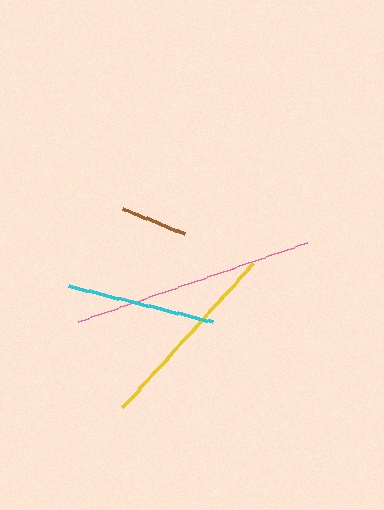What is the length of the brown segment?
The brown segment is approximately 67 pixels long.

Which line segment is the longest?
The pink line is the longest at approximately 242 pixels.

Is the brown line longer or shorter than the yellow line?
The yellow line is longer than the brown line.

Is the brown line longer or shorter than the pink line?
The pink line is longer than the brown line.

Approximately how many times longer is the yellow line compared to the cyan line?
The yellow line is approximately 1.3 times the length of the cyan line.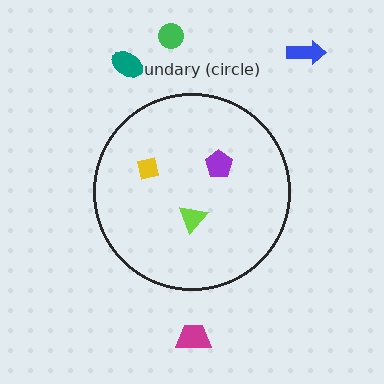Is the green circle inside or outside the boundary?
Outside.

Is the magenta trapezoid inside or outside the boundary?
Outside.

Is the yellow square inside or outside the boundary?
Inside.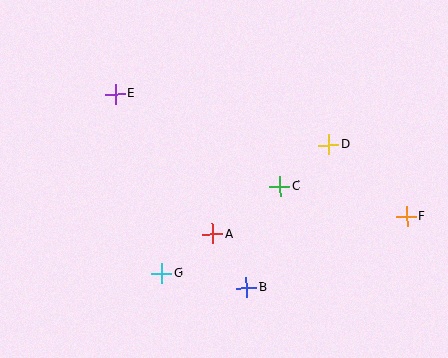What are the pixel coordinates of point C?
Point C is at (280, 186).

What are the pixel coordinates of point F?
Point F is at (407, 216).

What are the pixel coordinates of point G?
Point G is at (162, 274).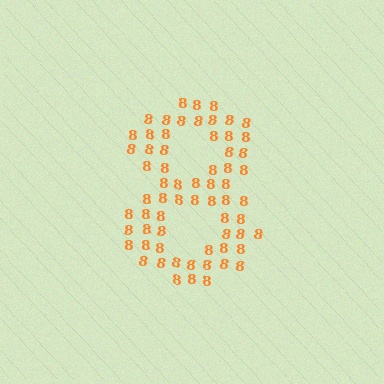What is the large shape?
The large shape is the digit 8.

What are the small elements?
The small elements are digit 8's.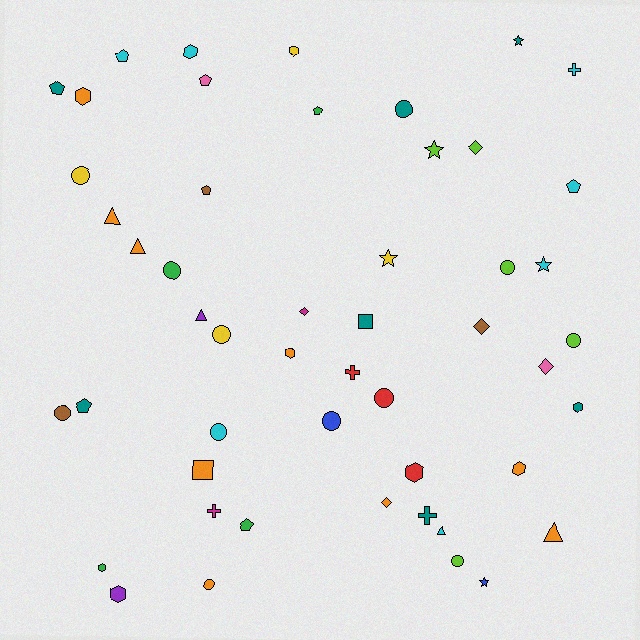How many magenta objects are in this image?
There are 2 magenta objects.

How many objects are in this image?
There are 50 objects.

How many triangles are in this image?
There are 5 triangles.